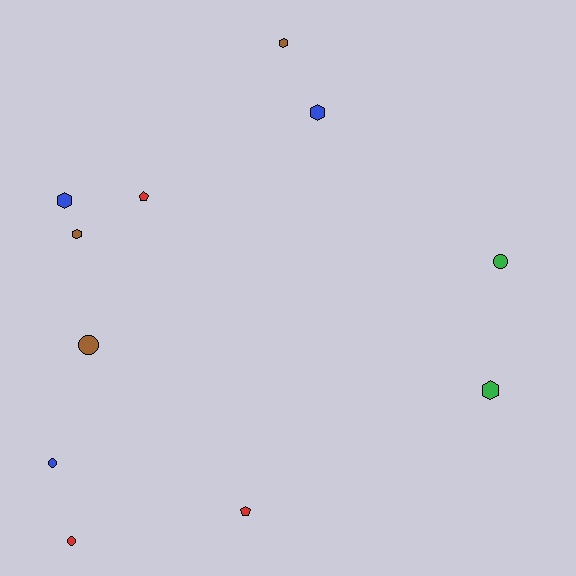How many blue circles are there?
There is 1 blue circle.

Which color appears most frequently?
Red, with 3 objects.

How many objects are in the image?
There are 11 objects.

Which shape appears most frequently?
Hexagon, with 5 objects.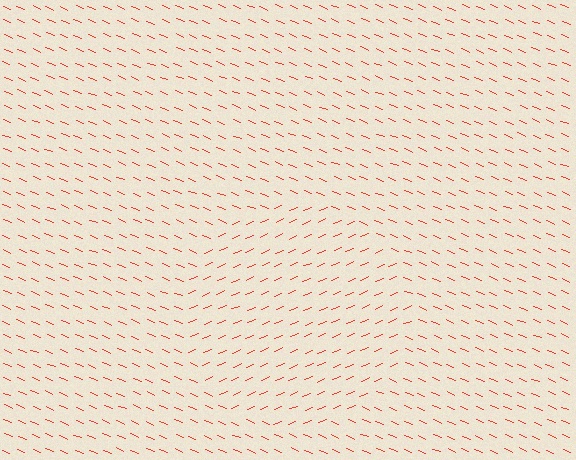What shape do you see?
I see a circle.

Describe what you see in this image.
The image is filled with small red line segments. A circle region in the image has lines oriented differently from the surrounding lines, creating a visible texture boundary.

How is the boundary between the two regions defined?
The boundary is defined purely by a change in line orientation (approximately 45 degrees difference). All lines are the same color and thickness.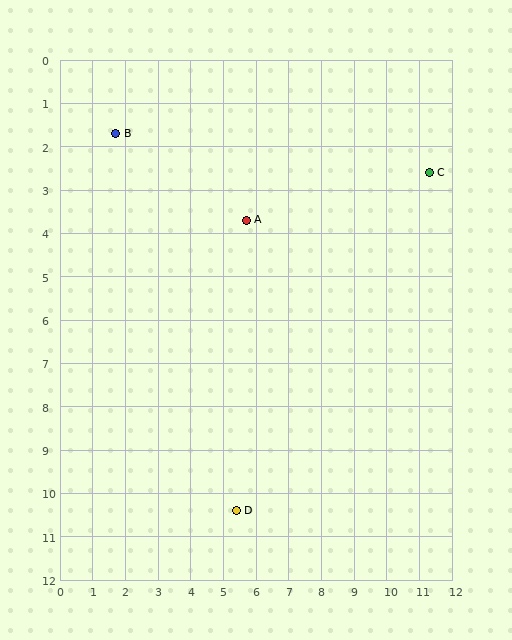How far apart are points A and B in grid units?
Points A and B are about 4.5 grid units apart.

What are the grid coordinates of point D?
Point D is at approximately (5.4, 10.4).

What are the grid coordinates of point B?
Point B is at approximately (1.7, 1.7).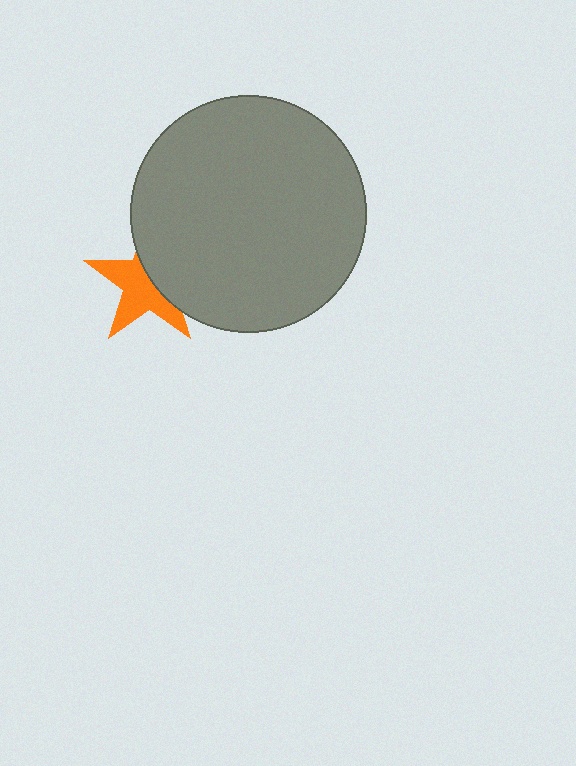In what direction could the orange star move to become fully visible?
The orange star could move left. That would shift it out from behind the gray circle entirely.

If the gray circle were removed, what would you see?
You would see the complete orange star.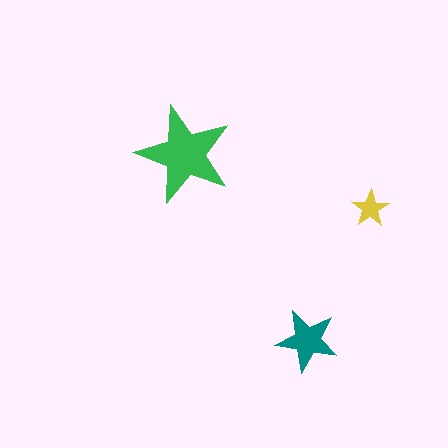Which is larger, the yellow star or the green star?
The green one.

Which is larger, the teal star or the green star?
The green one.